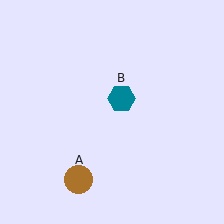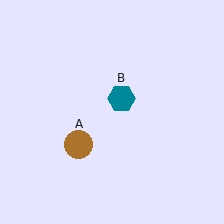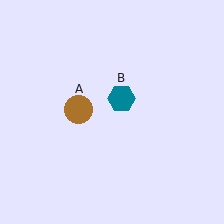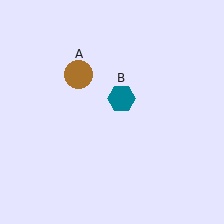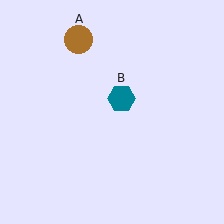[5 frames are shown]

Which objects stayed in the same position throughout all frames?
Teal hexagon (object B) remained stationary.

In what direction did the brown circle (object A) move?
The brown circle (object A) moved up.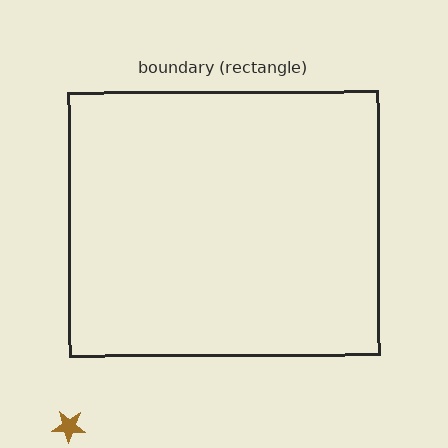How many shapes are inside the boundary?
0 inside, 1 outside.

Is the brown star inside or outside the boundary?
Outside.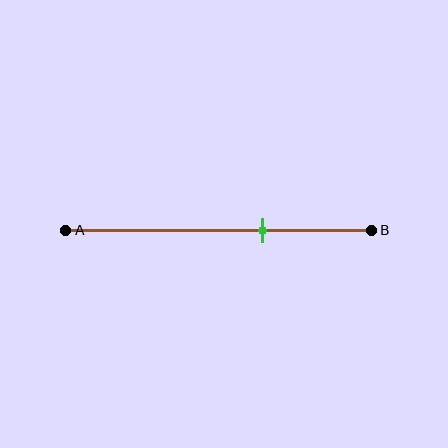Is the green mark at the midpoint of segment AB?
No, the mark is at about 65% from A, not at the 50% midpoint.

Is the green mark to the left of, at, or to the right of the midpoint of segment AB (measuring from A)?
The green mark is to the right of the midpoint of segment AB.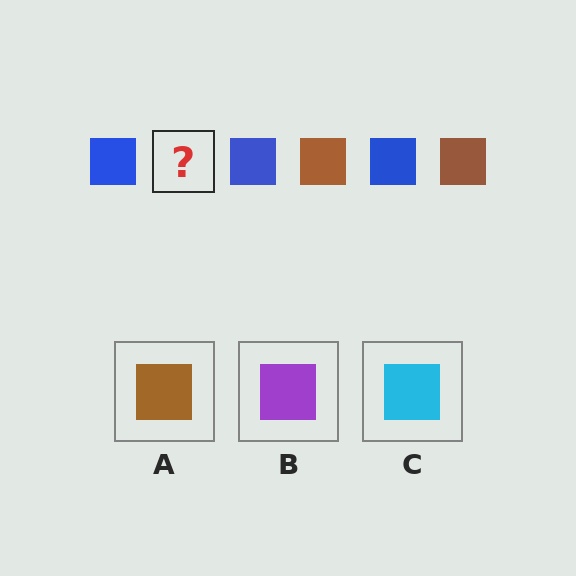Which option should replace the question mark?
Option A.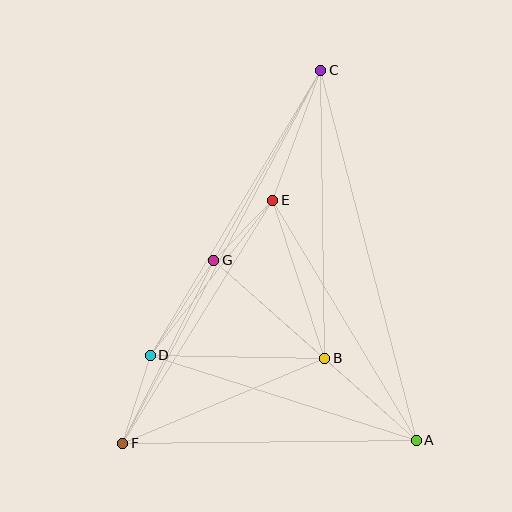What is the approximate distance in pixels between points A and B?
The distance between A and B is approximately 123 pixels.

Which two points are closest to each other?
Points E and G are closest to each other.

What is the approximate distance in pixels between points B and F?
The distance between B and F is approximately 219 pixels.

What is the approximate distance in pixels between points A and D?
The distance between A and D is approximately 279 pixels.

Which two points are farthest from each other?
Points C and F are farthest from each other.